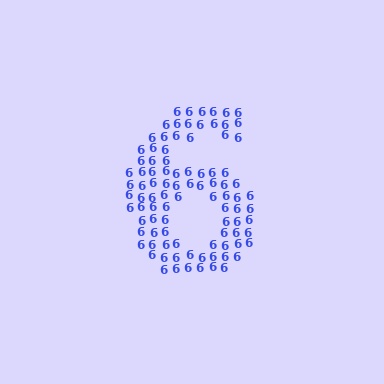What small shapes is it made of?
It is made of small digit 6's.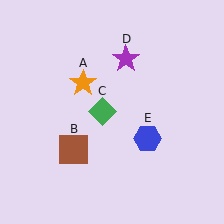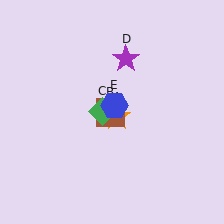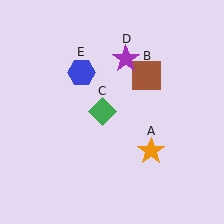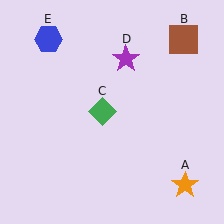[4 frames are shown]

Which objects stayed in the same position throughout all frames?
Green diamond (object C) and purple star (object D) remained stationary.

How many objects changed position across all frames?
3 objects changed position: orange star (object A), brown square (object B), blue hexagon (object E).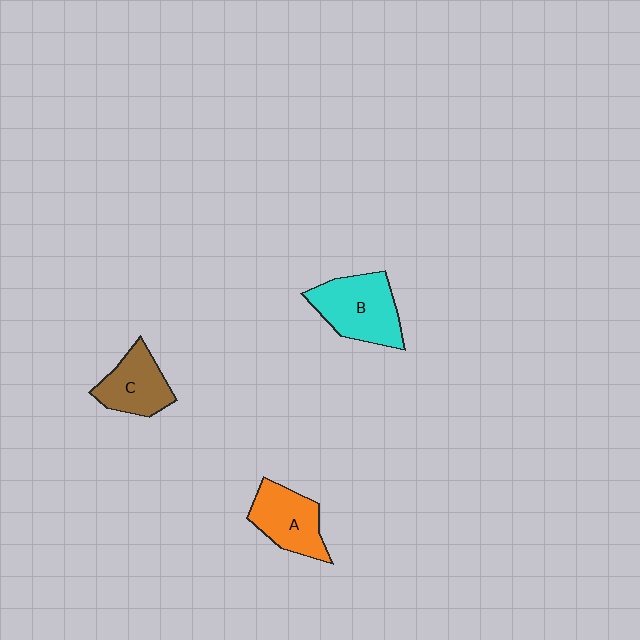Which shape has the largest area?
Shape B (cyan).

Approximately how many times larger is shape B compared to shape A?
Approximately 1.2 times.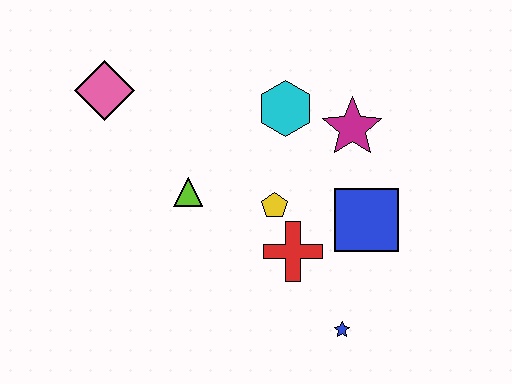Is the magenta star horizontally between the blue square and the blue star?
Yes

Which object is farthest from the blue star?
The pink diamond is farthest from the blue star.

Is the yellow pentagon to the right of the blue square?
No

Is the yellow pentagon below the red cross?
No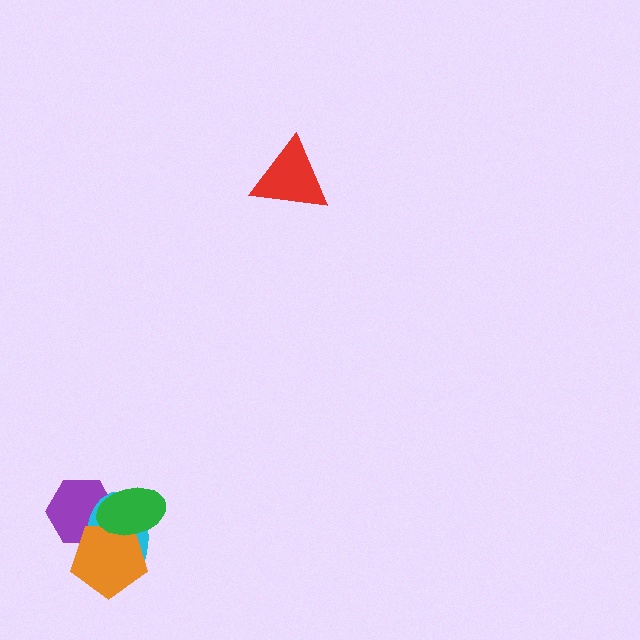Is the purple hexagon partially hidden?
Yes, it is partially covered by another shape.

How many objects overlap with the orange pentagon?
3 objects overlap with the orange pentagon.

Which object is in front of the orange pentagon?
The green ellipse is in front of the orange pentagon.